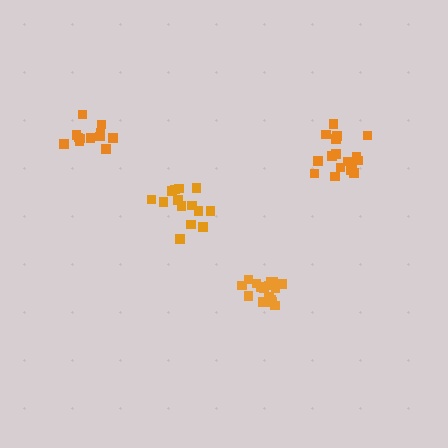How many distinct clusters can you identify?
There are 4 distinct clusters.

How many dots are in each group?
Group 1: 16 dots, Group 2: 14 dots, Group 3: 12 dots, Group 4: 17 dots (59 total).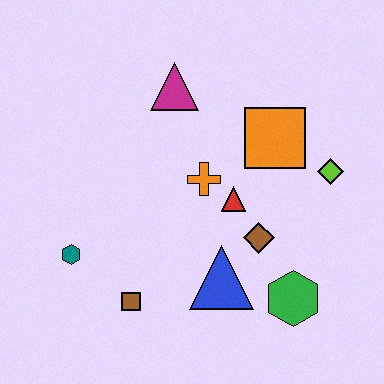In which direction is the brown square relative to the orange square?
The brown square is below the orange square.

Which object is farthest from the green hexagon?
The magenta triangle is farthest from the green hexagon.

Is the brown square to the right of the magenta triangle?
No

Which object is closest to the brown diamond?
The red triangle is closest to the brown diamond.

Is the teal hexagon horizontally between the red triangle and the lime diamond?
No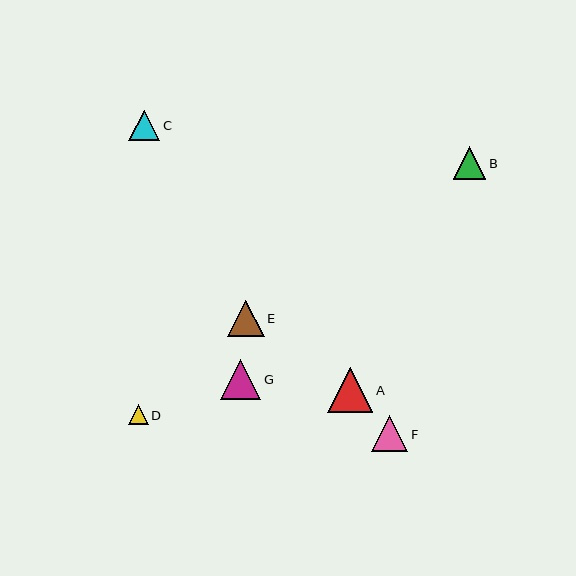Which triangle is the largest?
Triangle A is the largest with a size of approximately 45 pixels.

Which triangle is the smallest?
Triangle D is the smallest with a size of approximately 20 pixels.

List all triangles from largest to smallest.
From largest to smallest: A, G, E, F, B, C, D.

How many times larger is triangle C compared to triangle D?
Triangle C is approximately 1.6 times the size of triangle D.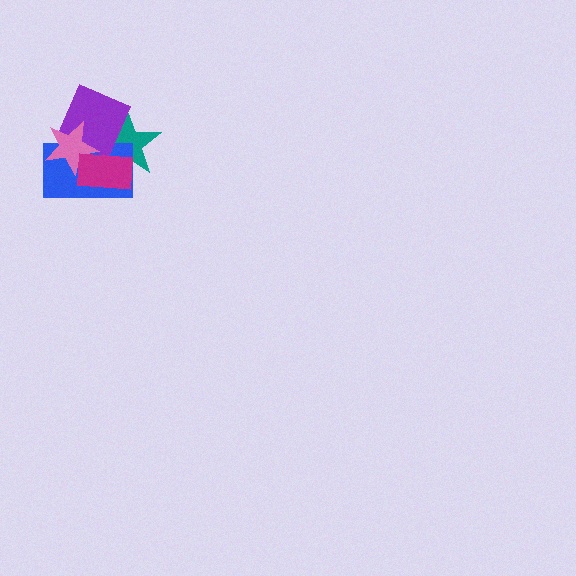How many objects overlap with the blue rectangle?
4 objects overlap with the blue rectangle.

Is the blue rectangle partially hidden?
Yes, it is partially covered by another shape.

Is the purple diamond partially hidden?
Yes, it is partially covered by another shape.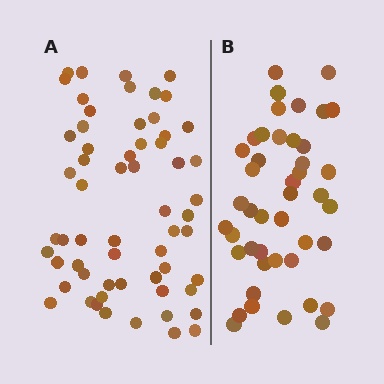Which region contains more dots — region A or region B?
Region A (the left region) has more dots.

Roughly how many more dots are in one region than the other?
Region A has approximately 15 more dots than region B.